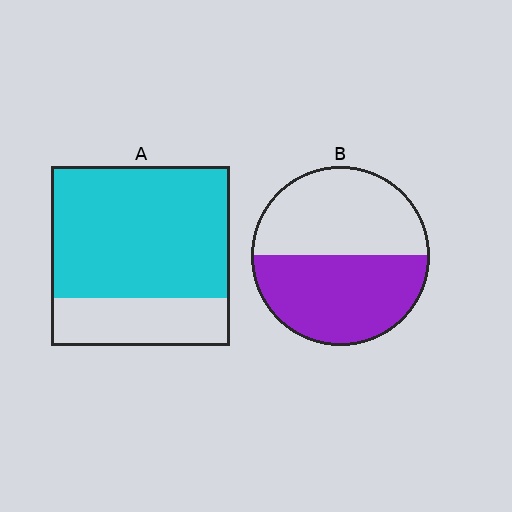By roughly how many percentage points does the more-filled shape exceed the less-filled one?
By roughly 25 percentage points (A over B).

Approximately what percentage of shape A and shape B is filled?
A is approximately 75% and B is approximately 50%.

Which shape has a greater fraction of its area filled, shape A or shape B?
Shape A.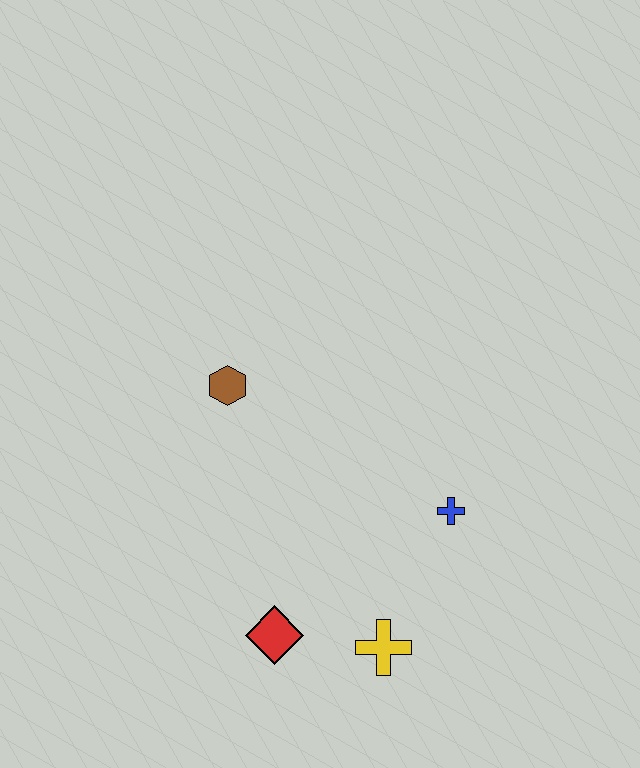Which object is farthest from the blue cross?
The brown hexagon is farthest from the blue cross.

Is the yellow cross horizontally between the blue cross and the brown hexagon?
Yes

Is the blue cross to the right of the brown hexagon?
Yes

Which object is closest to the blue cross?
The yellow cross is closest to the blue cross.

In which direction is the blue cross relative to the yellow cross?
The blue cross is above the yellow cross.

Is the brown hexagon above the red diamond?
Yes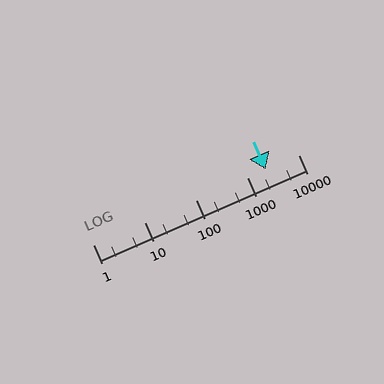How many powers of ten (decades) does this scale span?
The scale spans 4 decades, from 1 to 10000.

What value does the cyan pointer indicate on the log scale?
The pointer indicates approximately 2300.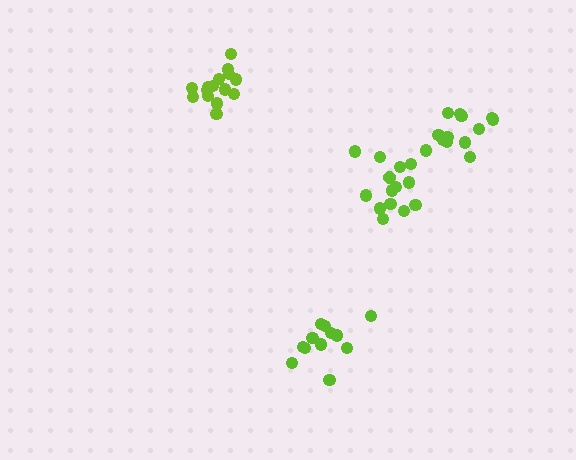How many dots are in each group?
Group 1: 16 dots, Group 2: 13 dots, Group 3: 12 dots, Group 4: 15 dots (56 total).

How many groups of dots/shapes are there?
There are 4 groups.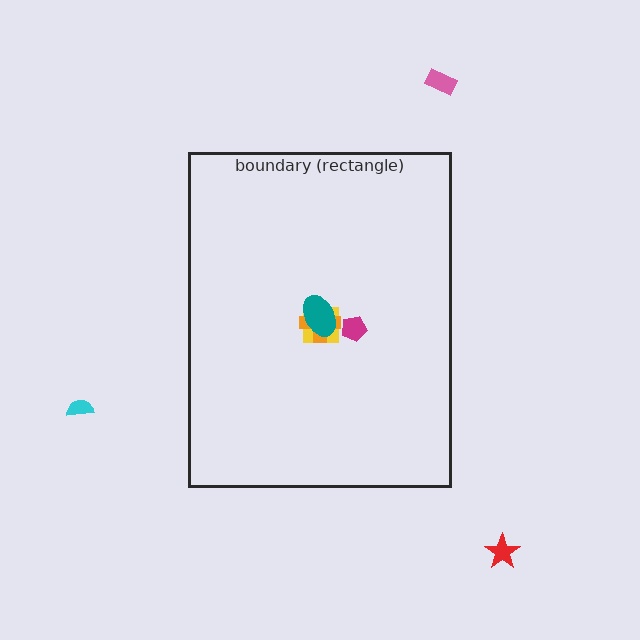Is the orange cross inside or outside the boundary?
Inside.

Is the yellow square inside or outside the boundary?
Inside.